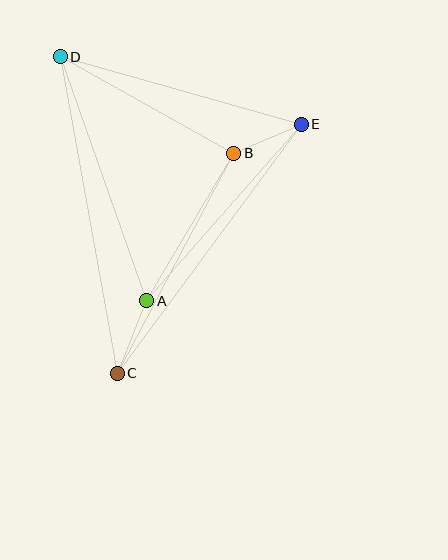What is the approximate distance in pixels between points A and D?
The distance between A and D is approximately 259 pixels.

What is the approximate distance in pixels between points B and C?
The distance between B and C is approximately 249 pixels.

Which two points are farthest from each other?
Points C and D are farthest from each other.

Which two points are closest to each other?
Points B and E are closest to each other.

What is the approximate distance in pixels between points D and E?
The distance between D and E is approximately 250 pixels.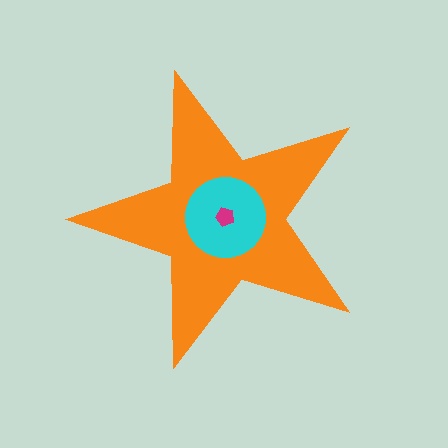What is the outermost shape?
The orange star.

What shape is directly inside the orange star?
The cyan circle.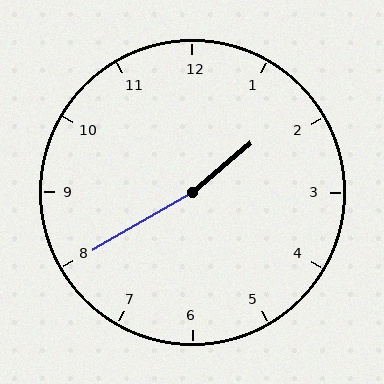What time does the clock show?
1:40.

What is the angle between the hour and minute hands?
Approximately 170 degrees.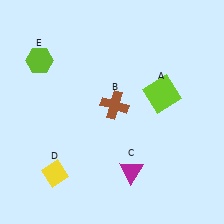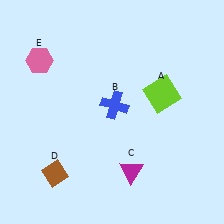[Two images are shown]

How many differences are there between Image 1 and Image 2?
There are 3 differences between the two images.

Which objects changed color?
B changed from brown to blue. D changed from yellow to brown. E changed from lime to pink.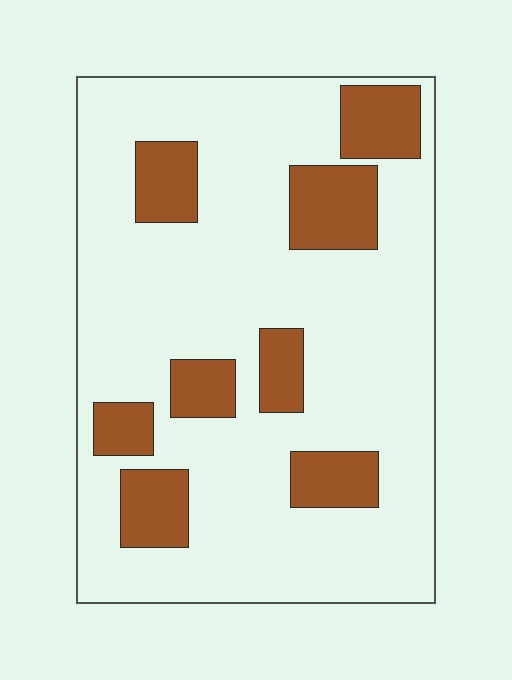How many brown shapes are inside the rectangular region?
8.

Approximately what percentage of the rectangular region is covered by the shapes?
Approximately 20%.